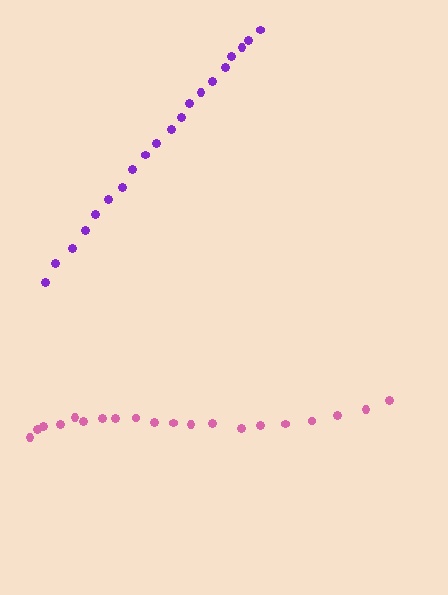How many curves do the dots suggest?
There are 2 distinct paths.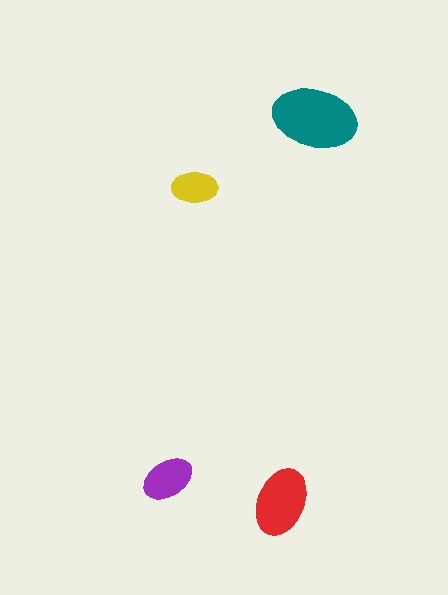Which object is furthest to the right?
The teal ellipse is rightmost.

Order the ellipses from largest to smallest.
the teal one, the red one, the purple one, the yellow one.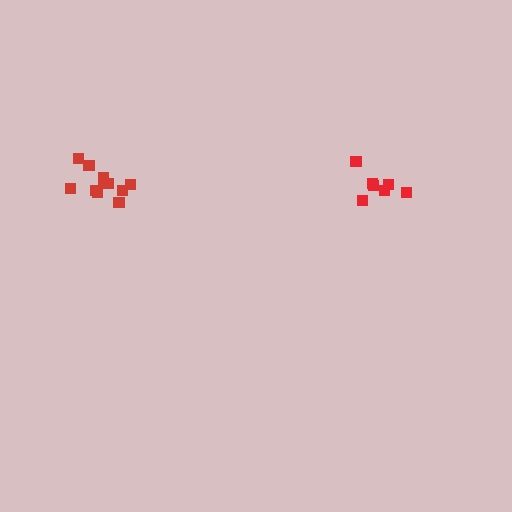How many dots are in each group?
Group 1: 7 dots, Group 2: 11 dots (18 total).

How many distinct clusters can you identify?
There are 2 distinct clusters.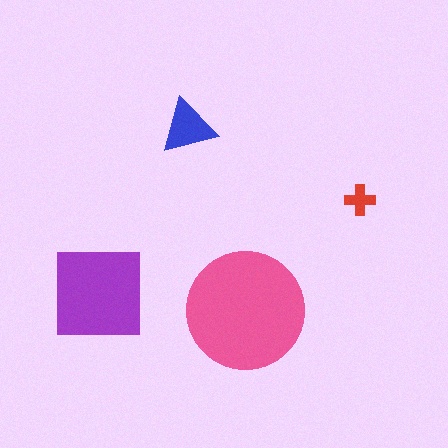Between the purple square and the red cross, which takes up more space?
The purple square.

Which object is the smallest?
The red cross.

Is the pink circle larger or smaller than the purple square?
Larger.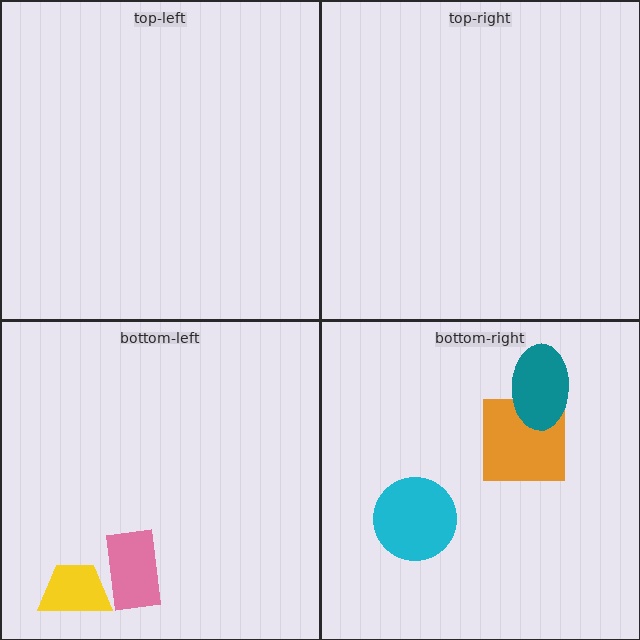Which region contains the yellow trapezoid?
The bottom-left region.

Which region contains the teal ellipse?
The bottom-right region.